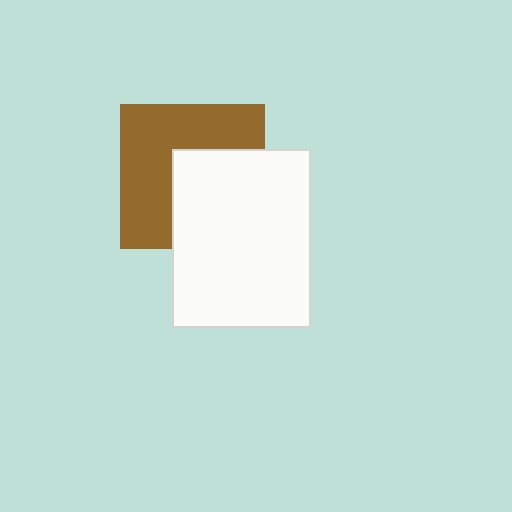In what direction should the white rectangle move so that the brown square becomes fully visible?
The white rectangle should move toward the lower-right. That is the shortest direction to clear the overlap and leave the brown square fully visible.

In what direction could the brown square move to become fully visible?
The brown square could move toward the upper-left. That would shift it out from behind the white rectangle entirely.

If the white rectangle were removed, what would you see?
You would see the complete brown square.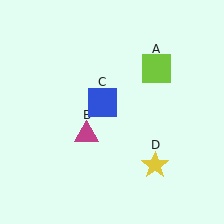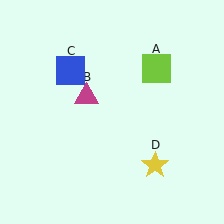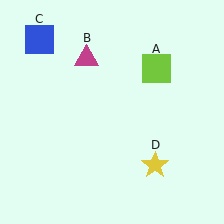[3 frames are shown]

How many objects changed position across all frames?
2 objects changed position: magenta triangle (object B), blue square (object C).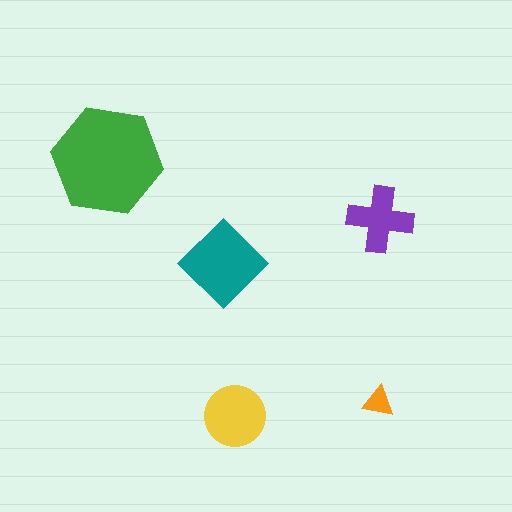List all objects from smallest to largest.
The orange triangle, the purple cross, the yellow circle, the teal diamond, the green hexagon.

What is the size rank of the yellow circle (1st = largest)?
3rd.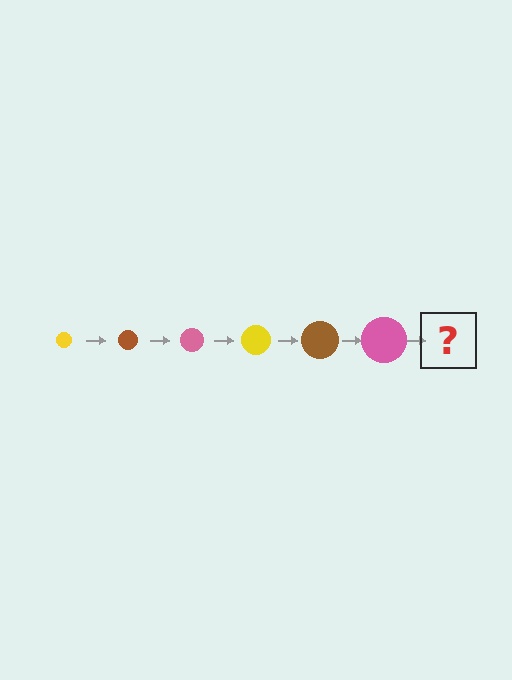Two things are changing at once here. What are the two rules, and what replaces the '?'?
The two rules are that the circle grows larger each step and the color cycles through yellow, brown, and pink. The '?' should be a yellow circle, larger than the previous one.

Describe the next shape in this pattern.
It should be a yellow circle, larger than the previous one.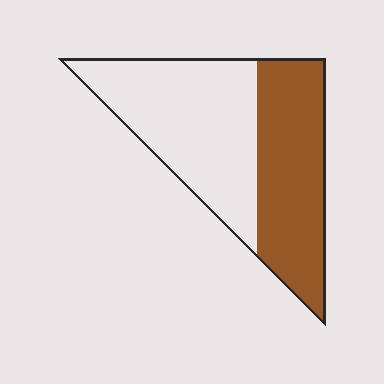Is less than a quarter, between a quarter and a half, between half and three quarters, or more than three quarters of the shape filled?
Between a quarter and a half.